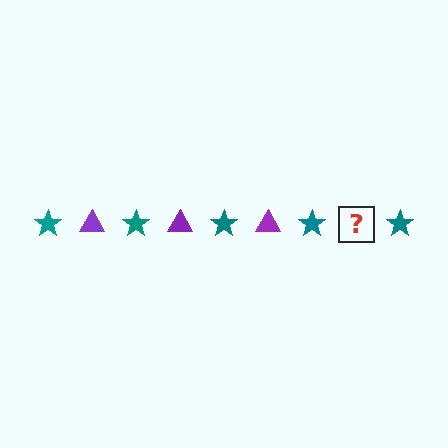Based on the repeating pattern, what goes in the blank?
The blank should be a purple triangle.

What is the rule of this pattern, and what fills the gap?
The rule is that the pattern alternates between teal star and purple triangle. The gap should be filled with a purple triangle.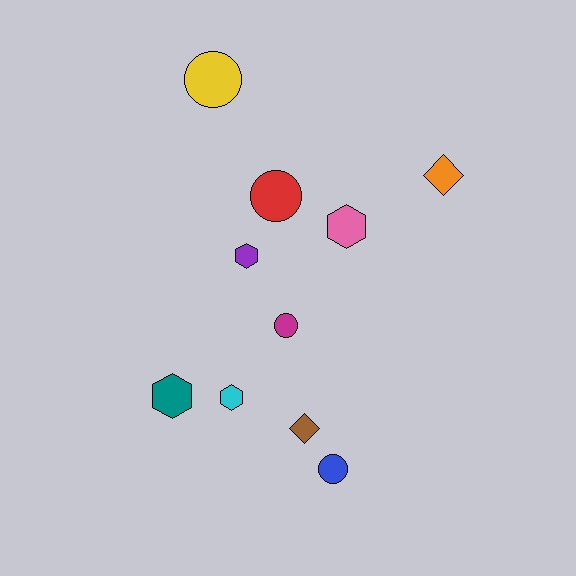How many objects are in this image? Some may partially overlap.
There are 10 objects.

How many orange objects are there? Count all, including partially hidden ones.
There is 1 orange object.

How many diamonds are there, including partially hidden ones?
There are 2 diamonds.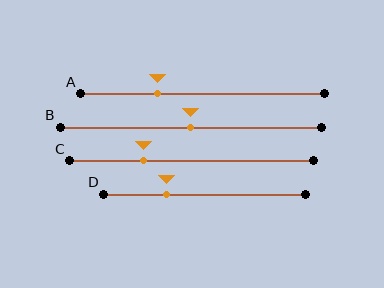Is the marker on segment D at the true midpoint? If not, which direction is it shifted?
No, the marker on segment D is shifted to the left by about 19% of the segment length.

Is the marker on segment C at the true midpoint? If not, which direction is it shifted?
No, the marker on segment C is shifted to the left by about 20% of the segment length.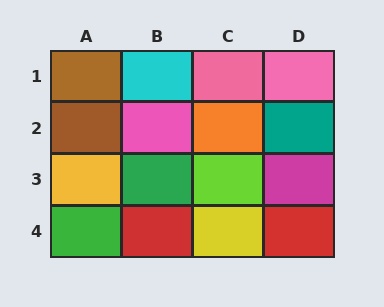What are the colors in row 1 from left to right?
Brown, cyan, pink, pink.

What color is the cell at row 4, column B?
Red.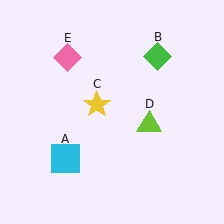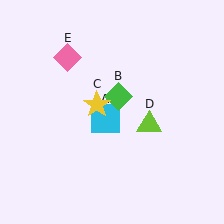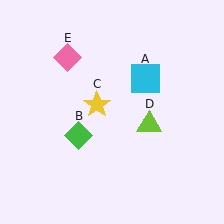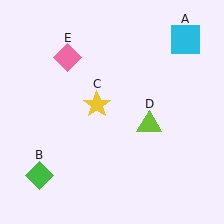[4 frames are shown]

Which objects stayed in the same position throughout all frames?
Yellow star (object C) and lime triangle (object D) and pink diamond (object E) remained stationary.